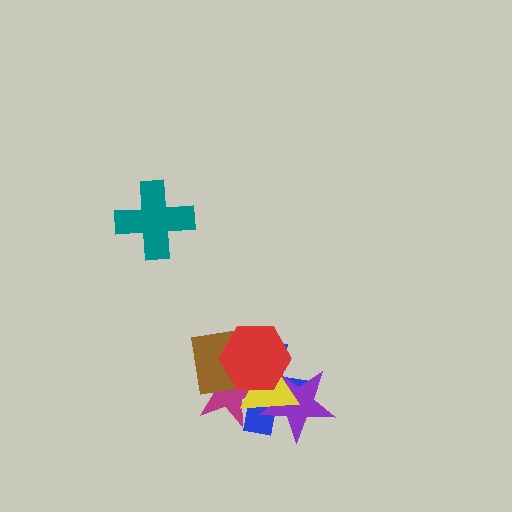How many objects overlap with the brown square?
4 objects overlap with the brown square.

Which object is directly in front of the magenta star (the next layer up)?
The brown square is directly in front of the magenta star.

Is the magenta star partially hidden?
Yes, it is partially covered by another shape.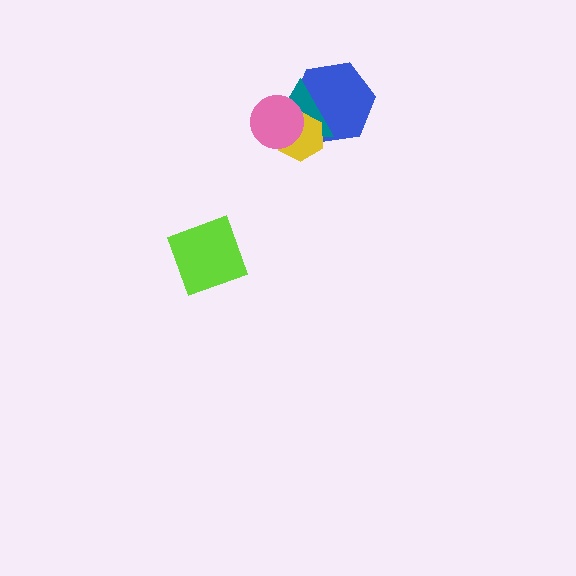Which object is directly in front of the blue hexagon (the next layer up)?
The teal triangle is directly in front of the blue hexagon.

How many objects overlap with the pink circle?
3 objects overlap with the pink circle.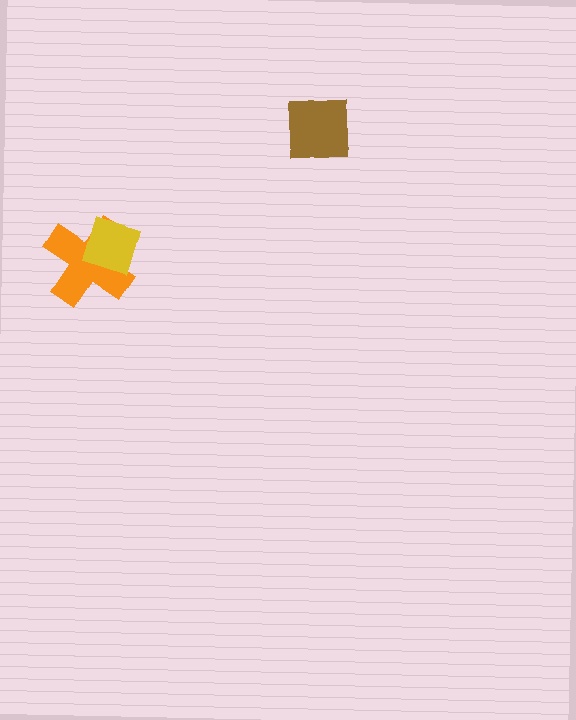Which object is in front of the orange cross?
The yellow diamond is in front of the orange cross.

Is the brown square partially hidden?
No, no other shape covers it.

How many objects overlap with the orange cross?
1 object overlaps with the orange cross.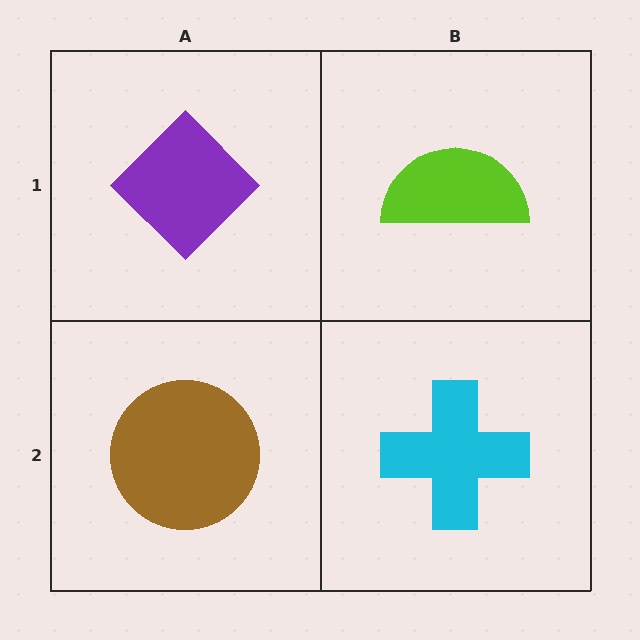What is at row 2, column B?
A cyan cross.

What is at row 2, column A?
A brown circle.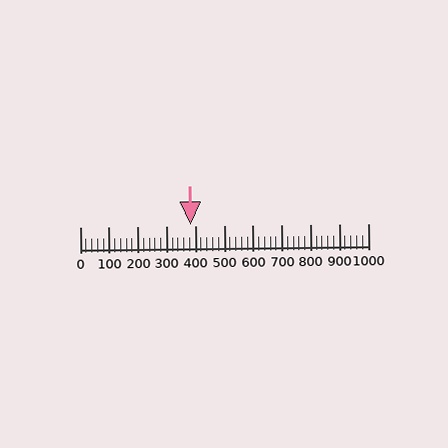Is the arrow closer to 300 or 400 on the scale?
The arrow is closer to 400.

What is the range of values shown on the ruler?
The ruler shows values from 0 to 1000.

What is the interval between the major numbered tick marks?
The major tick marks are spaced 100 units apart.